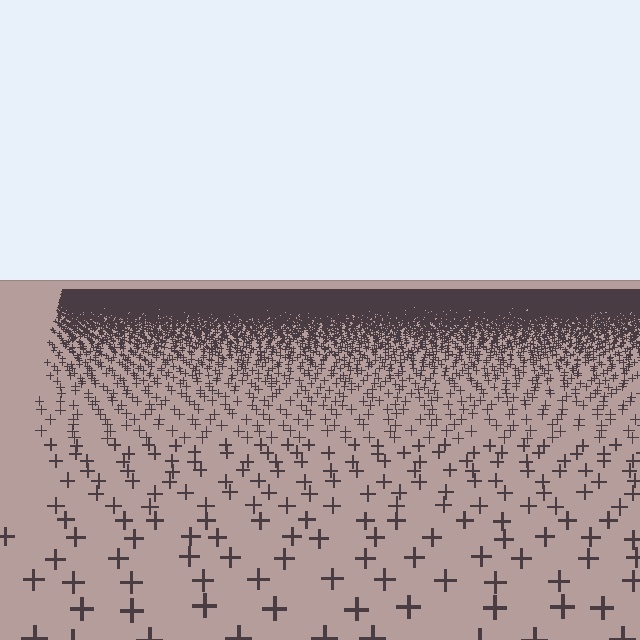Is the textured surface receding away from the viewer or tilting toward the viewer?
The surface is receding away from the viewer. Texture elements get smaller and denser toward the top.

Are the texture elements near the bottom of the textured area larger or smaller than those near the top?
Larger. Near the bottom, elements are closer to the viewer and appear at a bigger on-screen size.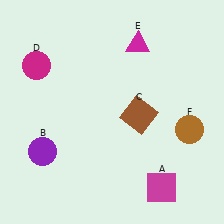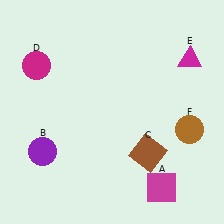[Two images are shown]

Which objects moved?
The objects that moved are: the brown square (C), the magenta triangle (E).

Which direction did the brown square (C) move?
The brown square (C) moved down.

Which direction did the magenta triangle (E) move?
The magenta triangle (E) moved right.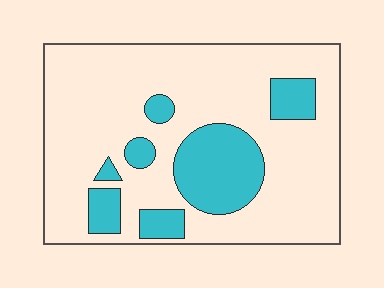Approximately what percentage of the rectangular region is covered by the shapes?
Approximately 20%.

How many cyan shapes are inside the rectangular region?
7.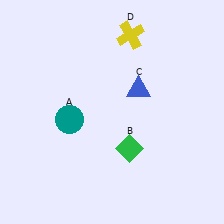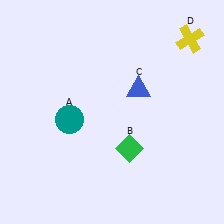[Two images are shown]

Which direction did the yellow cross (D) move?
The yellow cross (D) moved right.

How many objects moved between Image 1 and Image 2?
1 object moved between the two images.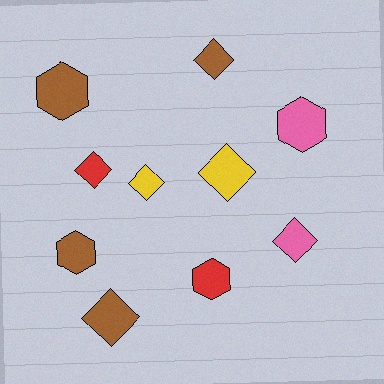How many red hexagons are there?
There is 1 red hexagon.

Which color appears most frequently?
Brown, with 4 objects.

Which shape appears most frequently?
Diamond, with 6 objects.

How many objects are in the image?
There are 10 objects.